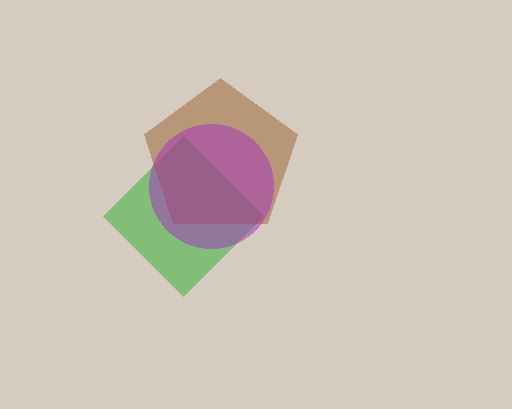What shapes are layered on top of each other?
The layered shapes are: a green diamond, a brown pentagon, a purple circle.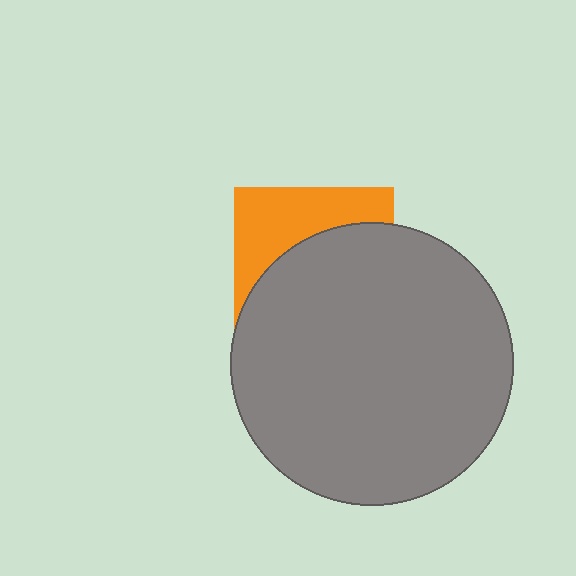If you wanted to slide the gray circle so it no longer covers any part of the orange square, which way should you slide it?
Slide it down — that is the most direct way to separate the two shapes.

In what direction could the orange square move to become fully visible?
The orange square could move up. That would shift it out from behind the gray circle entirely.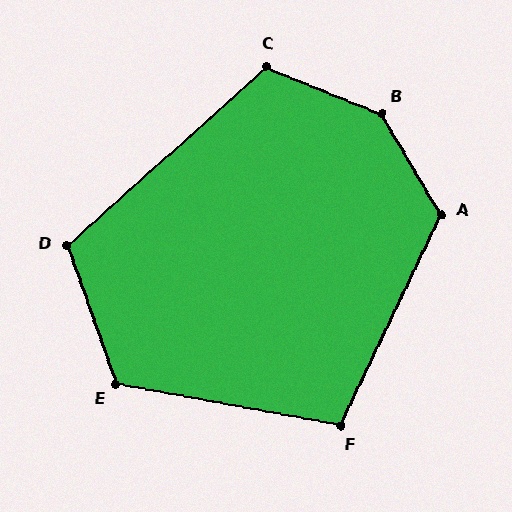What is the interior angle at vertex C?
Approximately 116 degrees (obtuse).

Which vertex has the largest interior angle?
B, at approximately 143 degrees.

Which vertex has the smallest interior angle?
F, at approximately 105 degrees.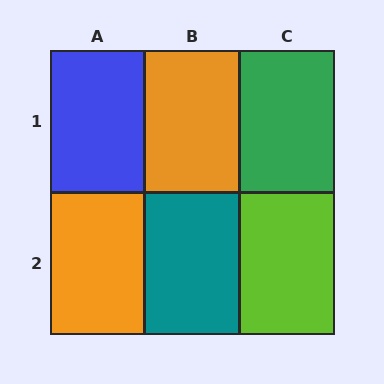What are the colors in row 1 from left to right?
Blue, orange, green.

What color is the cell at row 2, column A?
Orange.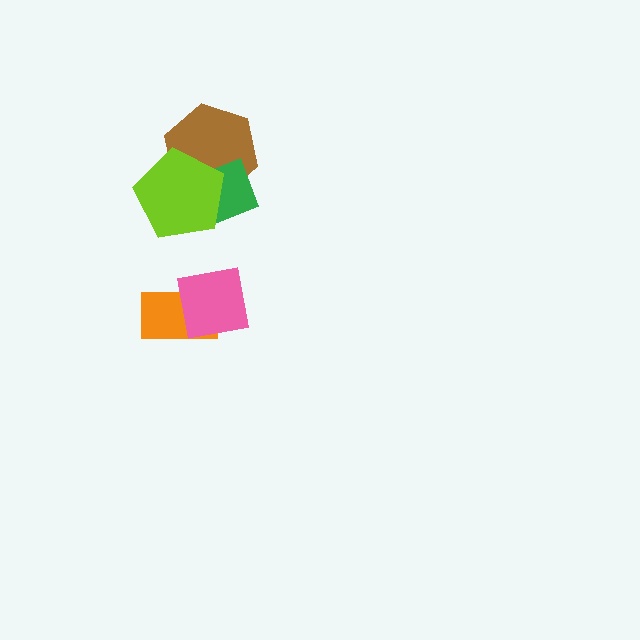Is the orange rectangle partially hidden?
Yes, it is partially covered by another shape.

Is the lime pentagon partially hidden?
No, no other shape covers it.